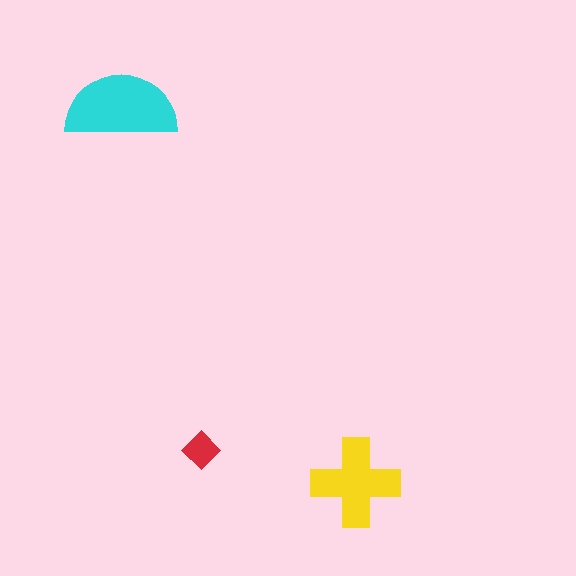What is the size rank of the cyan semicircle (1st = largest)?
1st.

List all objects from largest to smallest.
The cyan semicircle, the yellow cross, the red diamond.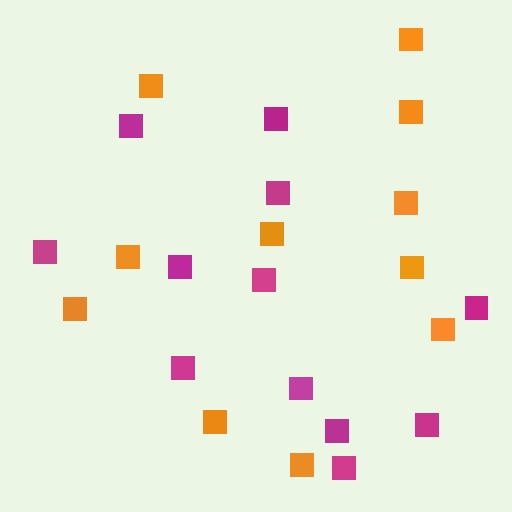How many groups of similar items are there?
There are 2 groups: one group of magenta squares (12) and one group of orange squares (11).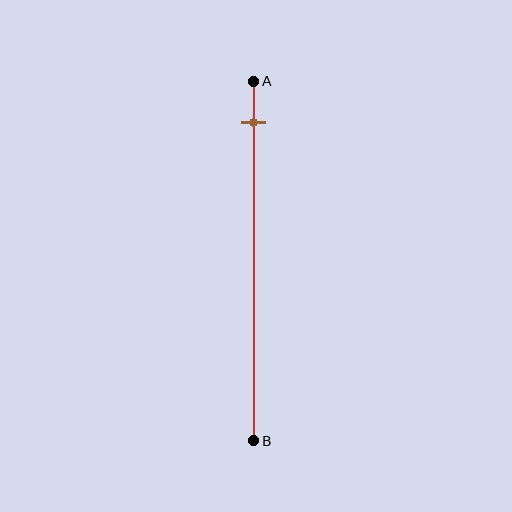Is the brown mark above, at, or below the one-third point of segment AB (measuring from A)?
The brown mark is above the one-third point of segment AB.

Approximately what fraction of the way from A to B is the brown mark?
The brown mark is approximately 10% of the way from A to B.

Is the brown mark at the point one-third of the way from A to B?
No, the mark is at about 10% from A, not at the 33% one-third point.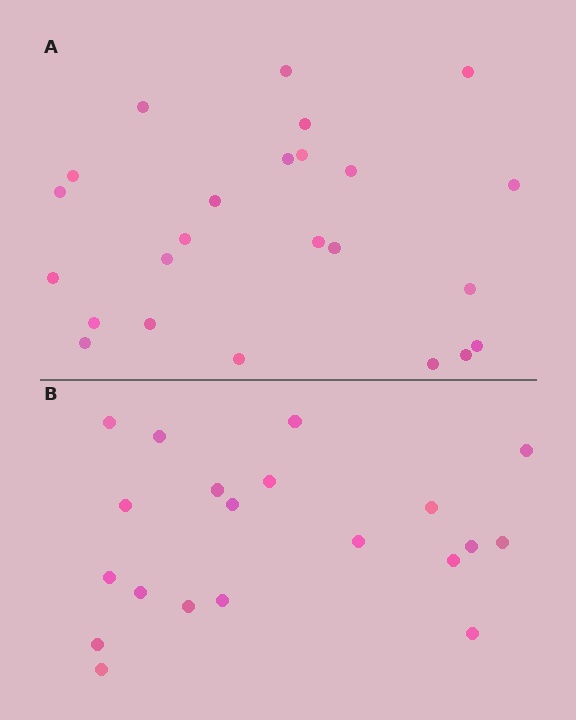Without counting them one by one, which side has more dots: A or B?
Region A (the top region) has more dots.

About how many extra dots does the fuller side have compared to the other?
Region A has about 4 more dots than region B.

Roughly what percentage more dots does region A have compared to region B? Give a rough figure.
About 20% more.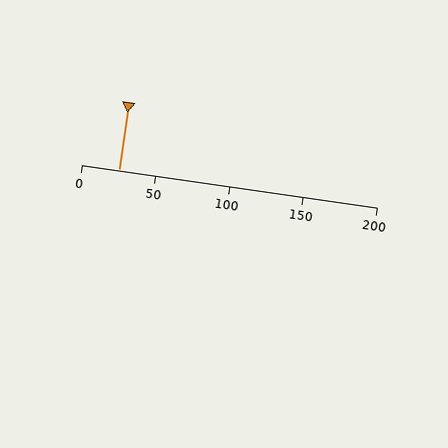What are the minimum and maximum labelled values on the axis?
The axis runs from 0 to 200.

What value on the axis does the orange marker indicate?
The marker indicates approximately 25.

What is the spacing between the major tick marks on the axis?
The major ticks are spaced 50 apart.